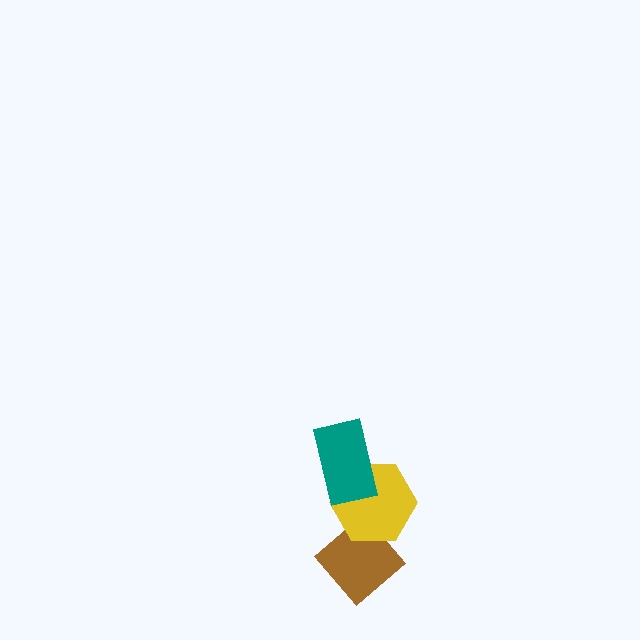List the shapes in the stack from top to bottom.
From top to bottom: the teal rectangle, the yellow hexagon, the brown diamond.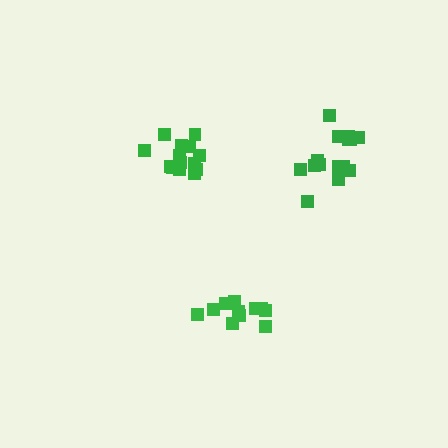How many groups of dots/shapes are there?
There are 3 groups.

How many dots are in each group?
Group 1: 15 dots, Group 2: 12 dots, Group 3: 14 dots (41 total).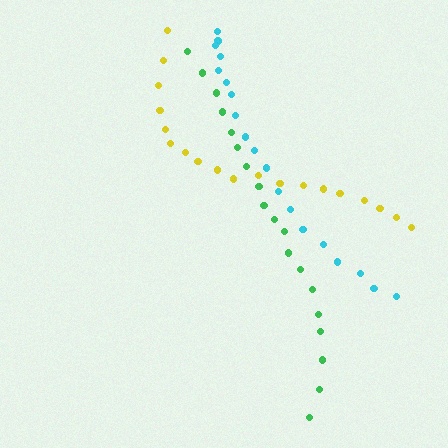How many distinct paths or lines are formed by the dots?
There are 3 distinct paths.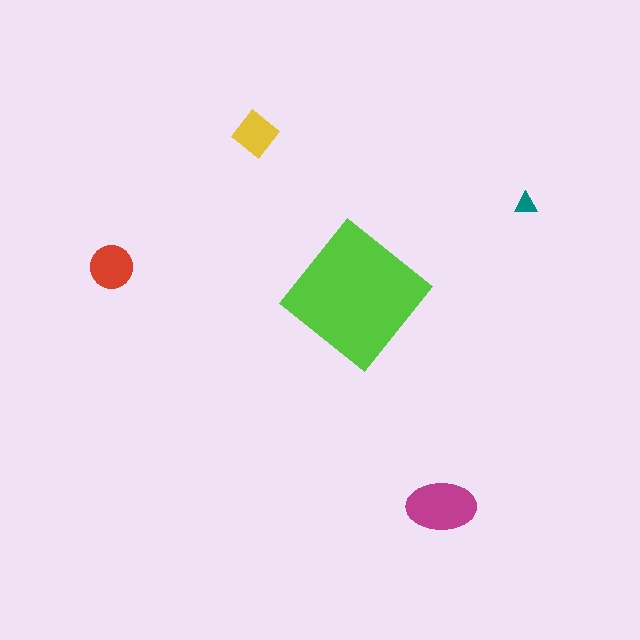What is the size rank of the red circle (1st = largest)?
3rd.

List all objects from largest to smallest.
The lime diamond, the magenta ellipse, the red circle, the yellow diamond, the teal triangle.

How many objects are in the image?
There are 5 objects in the image.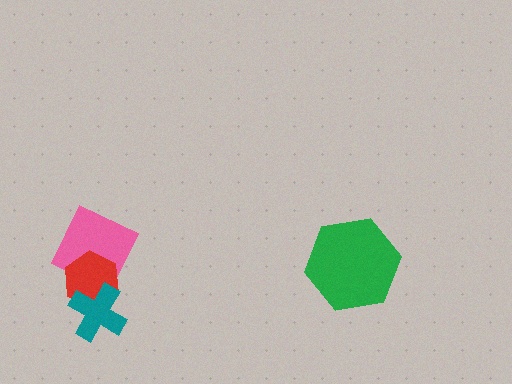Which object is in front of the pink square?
The red hexagon is in front of the pink square.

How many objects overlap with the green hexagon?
0 objects overlap with the green hexagon.